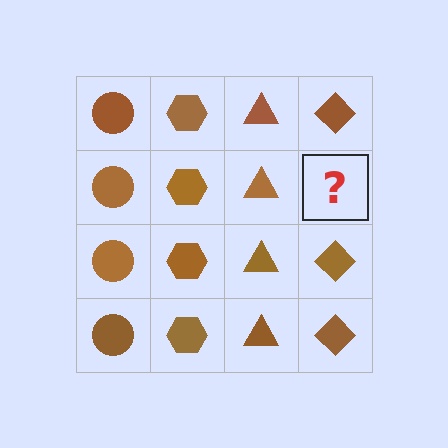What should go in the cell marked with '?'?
The missing cell should contain a brown diamond.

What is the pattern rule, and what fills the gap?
The rule is that each column has a consistent shape. The gap should be filled with a brown diamond.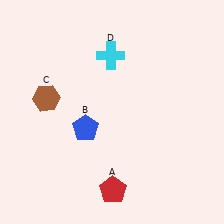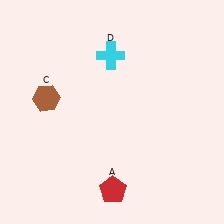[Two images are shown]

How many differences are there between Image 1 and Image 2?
There is 1 difference between the two images.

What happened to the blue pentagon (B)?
The blue pentagon (B) was removed in Image 2. It was in the bottom-left area of Image 1.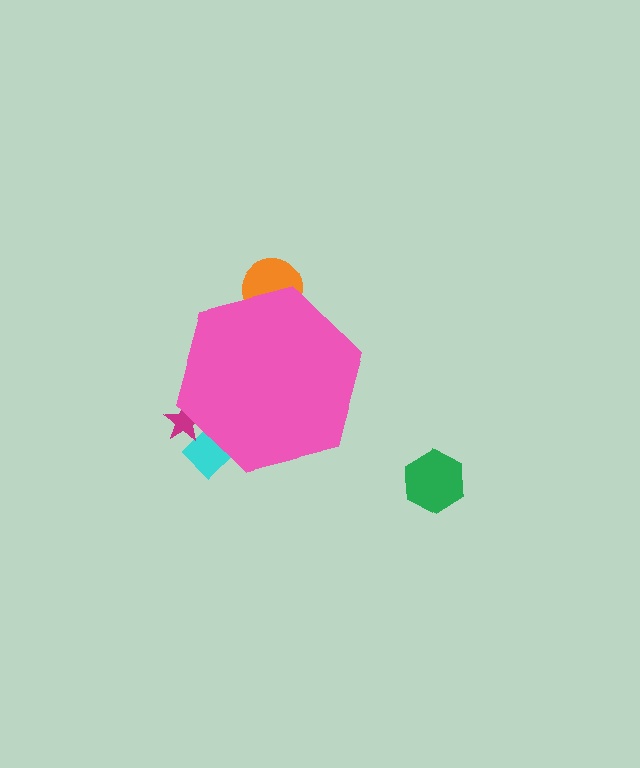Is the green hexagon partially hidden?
No, the green hexagon is fully visible.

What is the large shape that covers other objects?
A pink hexagon.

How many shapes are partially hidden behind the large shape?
3 shapes are partially hidden.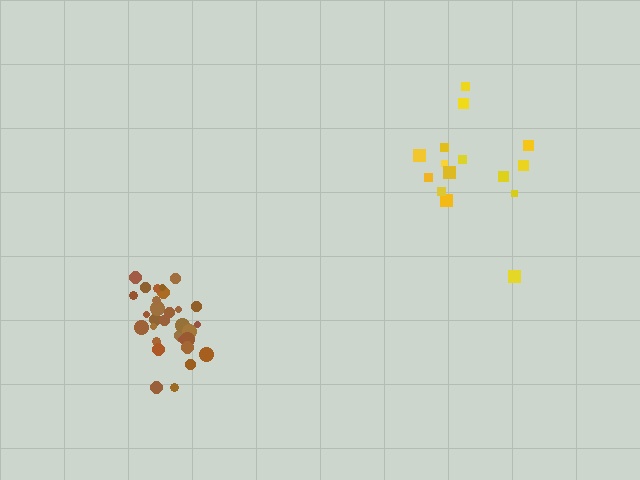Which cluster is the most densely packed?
Brown.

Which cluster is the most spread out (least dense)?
Yellow.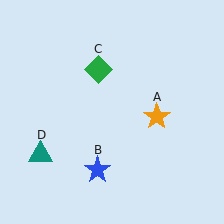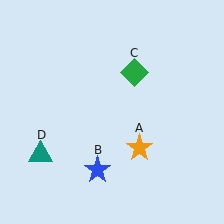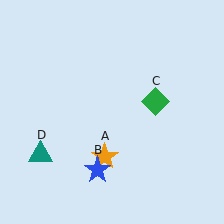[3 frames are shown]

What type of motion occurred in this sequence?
The orange star (object A), green diamond (object C) rotated clockwise around the center of the scene.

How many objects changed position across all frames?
2 objects changed position: orange star (object A), green diamond (object C).